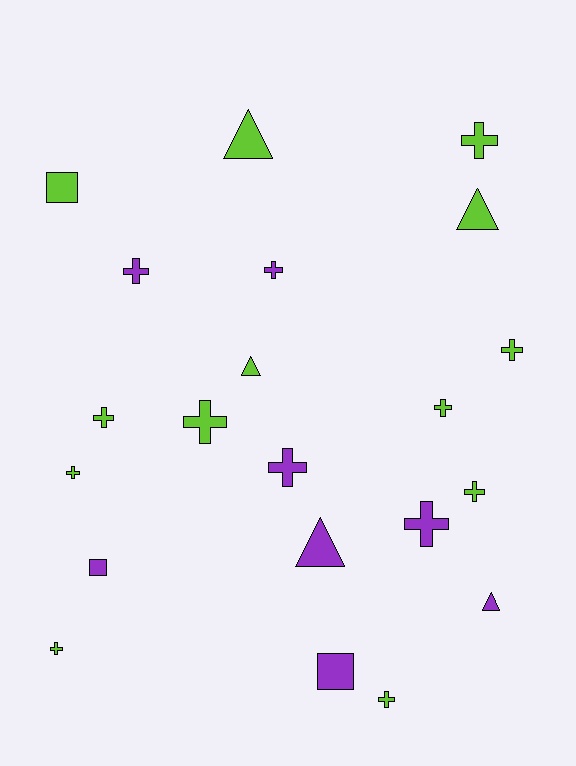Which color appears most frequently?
Lime, with 13 objects.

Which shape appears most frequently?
Cross, with 13 objects.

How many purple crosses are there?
There are 4 purple crosses.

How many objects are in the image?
There are 21 objects.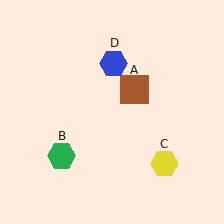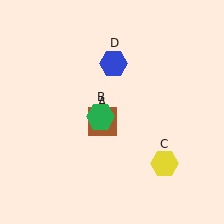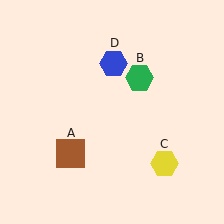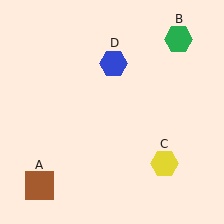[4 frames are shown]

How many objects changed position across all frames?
2 objects changed position: brown square (object A), green hexagon (object B).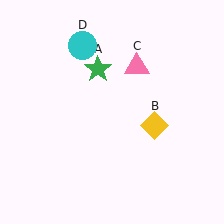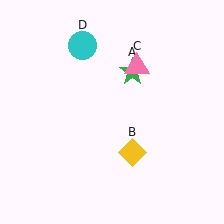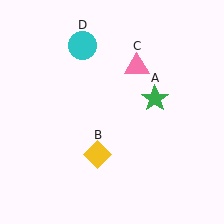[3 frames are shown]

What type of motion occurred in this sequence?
The green star (object A), yellow diamond (object B) rotated clockwise around the center of the scene.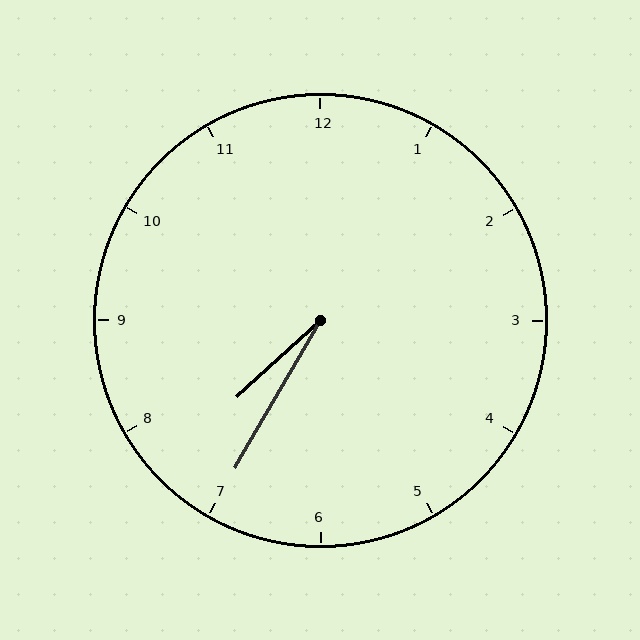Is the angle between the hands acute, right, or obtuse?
It is acute.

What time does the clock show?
7:35.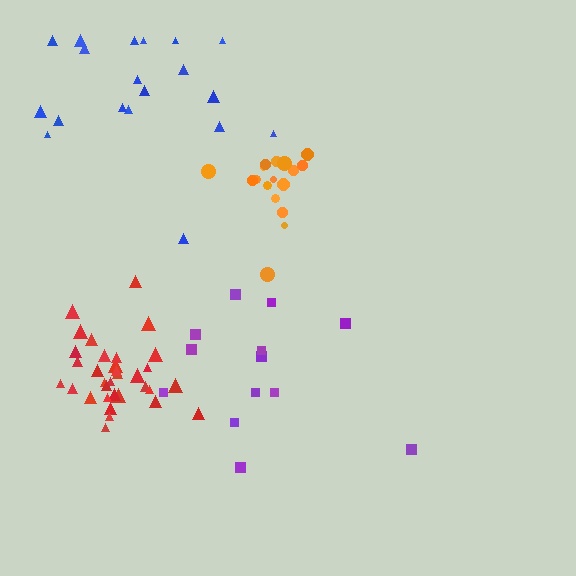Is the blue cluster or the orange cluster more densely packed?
Orange.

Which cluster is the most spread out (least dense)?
Purple.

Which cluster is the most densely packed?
Red.